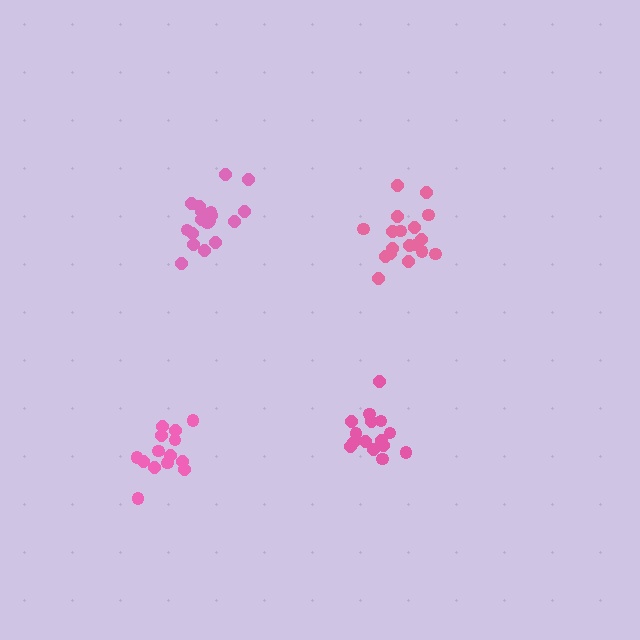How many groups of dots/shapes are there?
There are 4 groups.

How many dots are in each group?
Group 1: 15 dots, Group 2: 14 dots, Group 3: 18 dots, Group 4: 18 dots (65 total).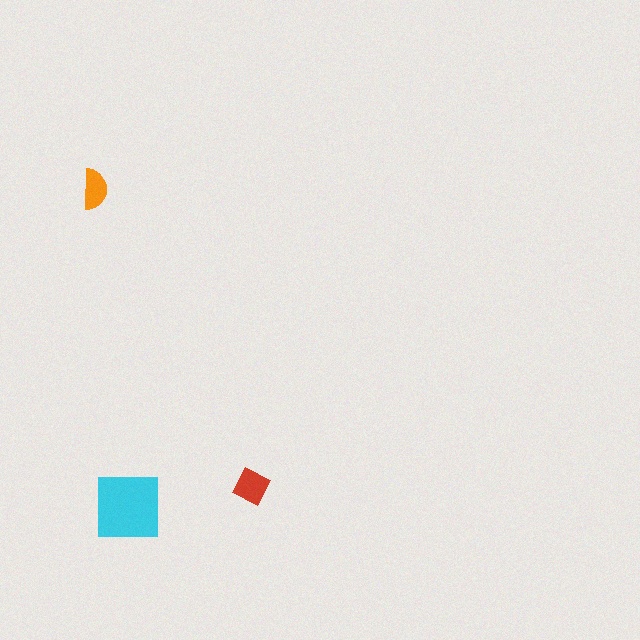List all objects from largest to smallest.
The cyan square, the red diamond, the orange semicircle.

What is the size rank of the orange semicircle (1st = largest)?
3rd.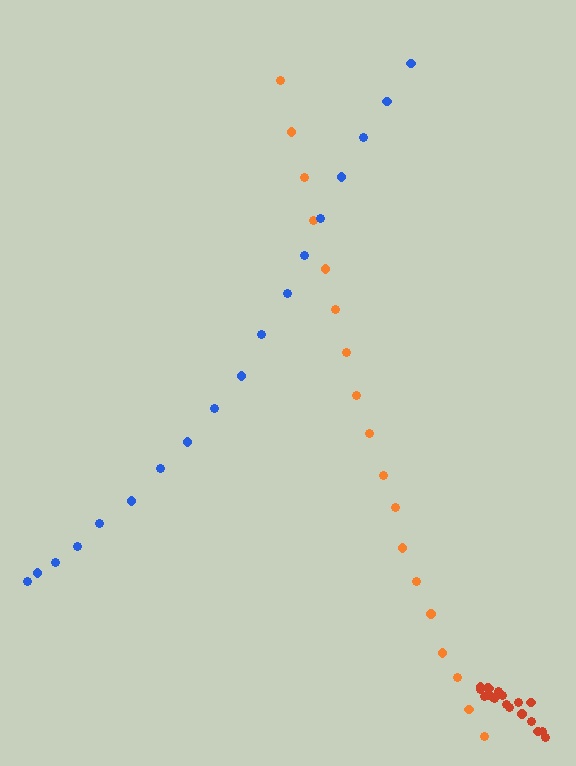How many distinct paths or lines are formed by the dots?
There are 3 distinct paths.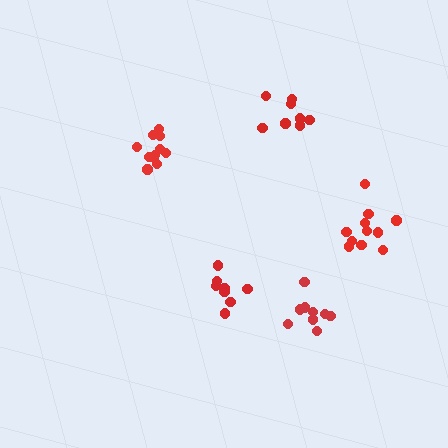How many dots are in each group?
Group 1: 9 dots, Group 2: 11 dots, Group 3: 8 dots, Group 4: 11 dots, Group 5: 8 dots (47 total).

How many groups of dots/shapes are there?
There are 5 groups.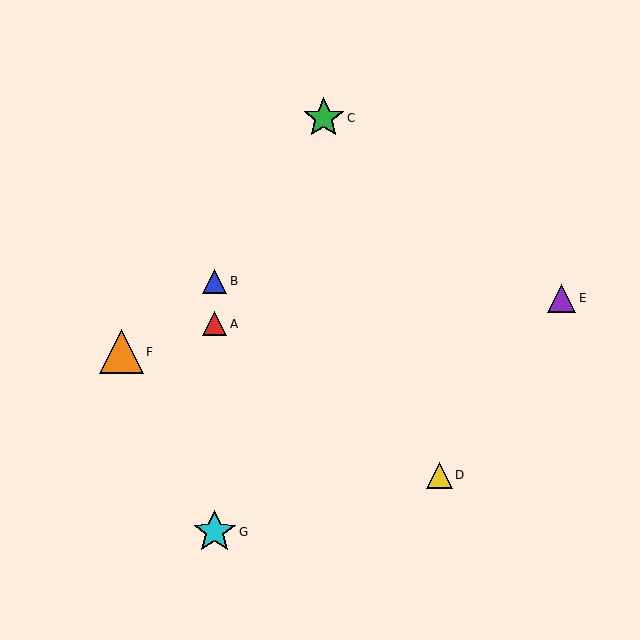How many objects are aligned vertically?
3 objects (A, B, G) are aligned vertically.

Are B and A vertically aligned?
Yes, both are at x≈215.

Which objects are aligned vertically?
Objects A, B, G are aligned vertically.